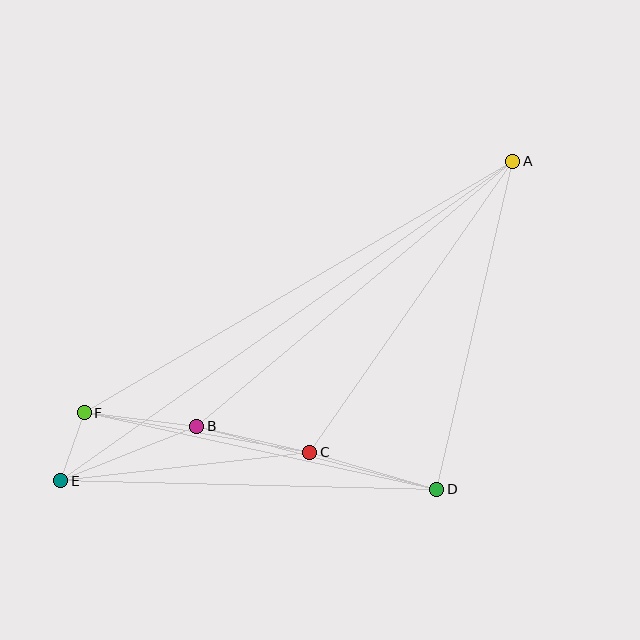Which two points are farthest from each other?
Points A and E are farthest from each other.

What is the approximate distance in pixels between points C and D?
The distance between C and D is approximately 132 pixels.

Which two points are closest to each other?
Points E and F are closest to each other.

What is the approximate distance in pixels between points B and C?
The distance between B and C is approximately 116 pixels.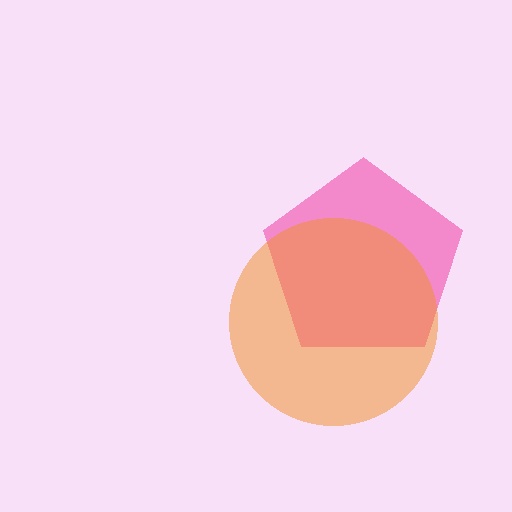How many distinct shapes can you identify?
There are 2 distinct shapes: a pink pentagon, an orange circle.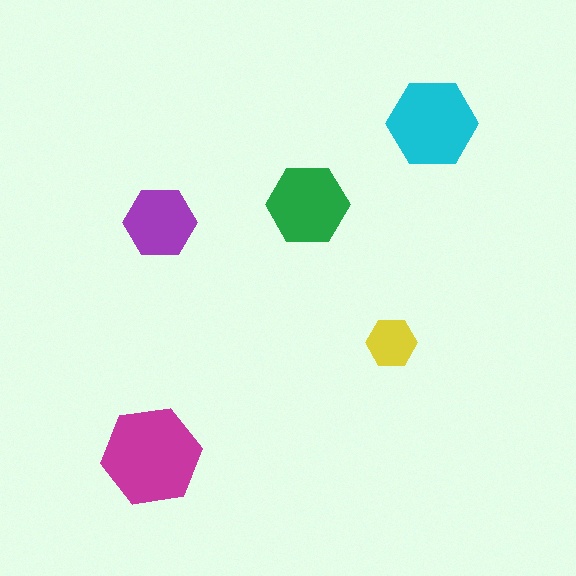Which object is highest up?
The cyan hexagon is topmost.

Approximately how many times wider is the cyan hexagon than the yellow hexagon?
About 2 times wider.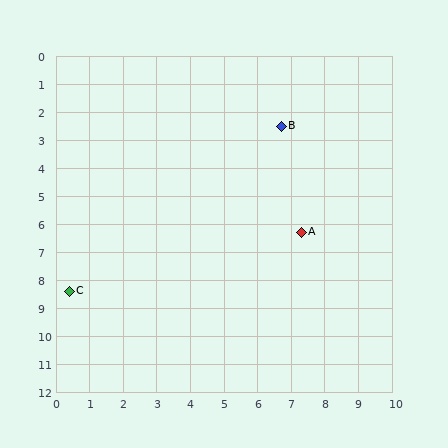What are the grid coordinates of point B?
Point B is at approximately (6.7, 2.5).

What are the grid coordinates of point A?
Point A is at approximately (7.3, 6.3).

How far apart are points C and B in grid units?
Points C and B are about 8.6 grid units apart.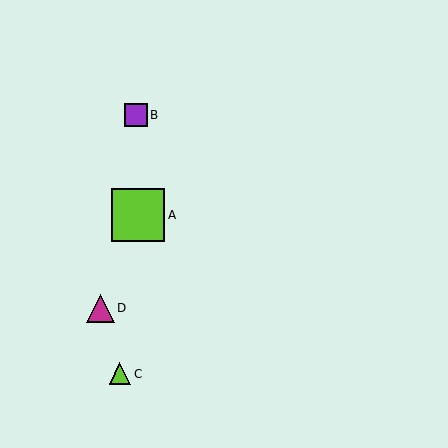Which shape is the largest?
The lime square (labeled A) is the largest.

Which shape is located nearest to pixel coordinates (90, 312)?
The magenta triangle (labeled D) at (100, 308) is nearest to that location.